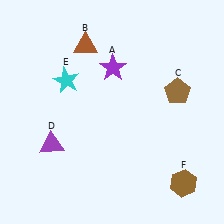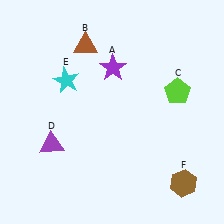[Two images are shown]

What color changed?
The pentagon (C) changed from brown in Image 1 to lime in Image 2.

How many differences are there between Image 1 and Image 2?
There is 1 difference between the two images.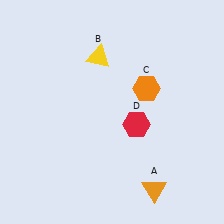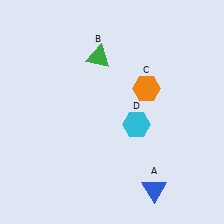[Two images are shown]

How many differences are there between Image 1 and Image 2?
There are 3 differences between the two images.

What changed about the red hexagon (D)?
In Image 1, D is red. In Image 2, it changed to cyan.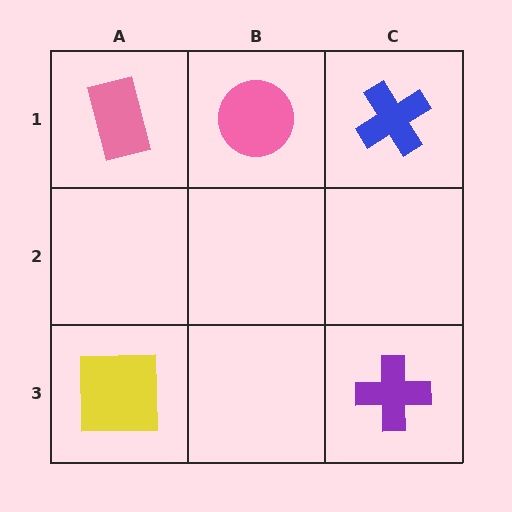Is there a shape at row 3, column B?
No, that cell is empty.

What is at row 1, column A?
A pink rectangle.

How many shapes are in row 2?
0 shapes.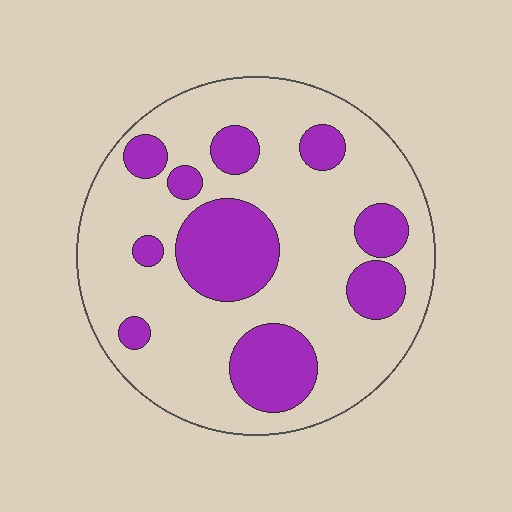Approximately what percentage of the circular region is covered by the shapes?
Approximately 30%.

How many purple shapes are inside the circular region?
10.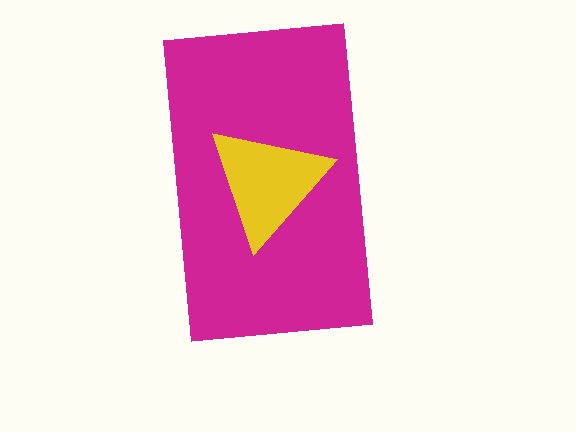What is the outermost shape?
The magenta rectangle.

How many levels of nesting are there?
2.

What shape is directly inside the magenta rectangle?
The yellow triangle.